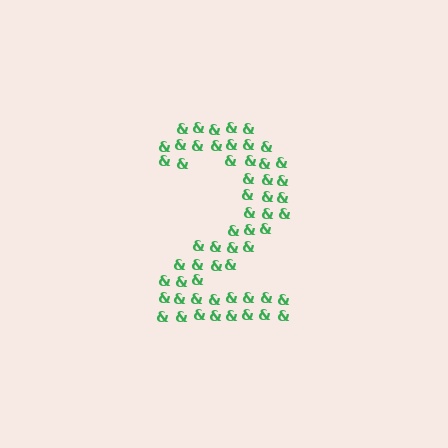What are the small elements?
The small elements are ampersands.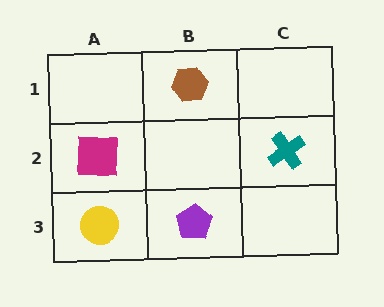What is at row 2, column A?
A magenta square.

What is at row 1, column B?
A brown hexagon.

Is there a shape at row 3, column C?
No, that cell is empty.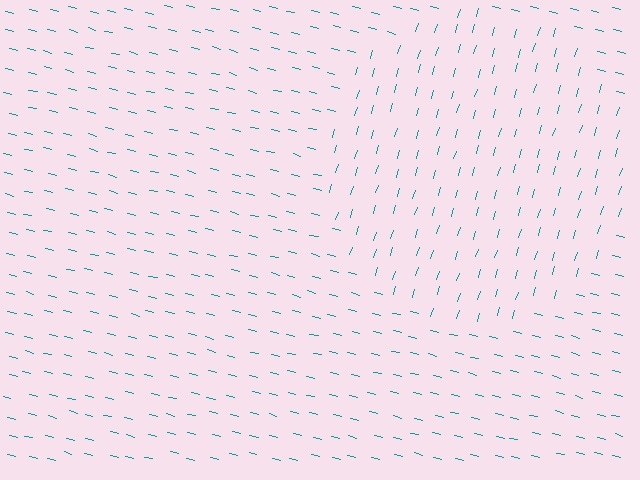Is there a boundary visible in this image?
Yes, there is a texture boundary formed by a change in line orientation.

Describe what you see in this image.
The image is filled with small teal line segments. A circle region in the image has lines oriented differently from the surrounding lines, creating a visible texture boundary.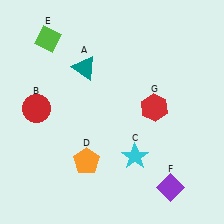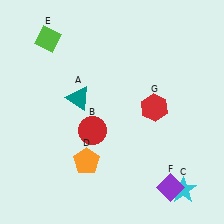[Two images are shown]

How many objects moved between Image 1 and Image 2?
3 objects moved between the two images.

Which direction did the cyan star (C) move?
The cyan star (C) moved right.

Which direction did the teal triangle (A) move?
The teal triangle (A) moved down.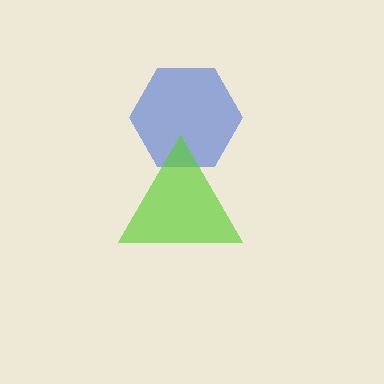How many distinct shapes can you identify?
There are 2 distinct shapes: a blue hexagon, a lime triangle.